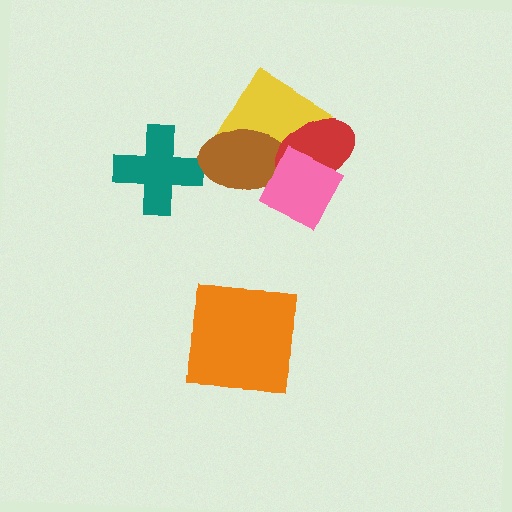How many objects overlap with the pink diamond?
3 objects overlap with the pink diamond.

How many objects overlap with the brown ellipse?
3 objects overlap with the brown ellipse.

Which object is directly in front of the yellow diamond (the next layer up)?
The brown ellipse is directly in front of the yellow diamond.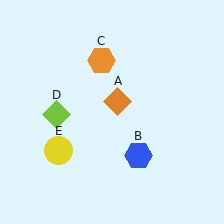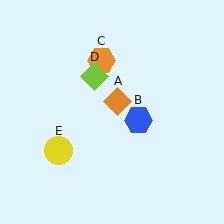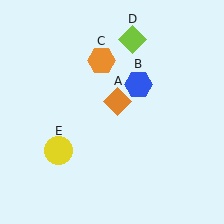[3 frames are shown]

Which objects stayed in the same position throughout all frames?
Orange diamond (object A) and orange hexagon (object C) and yellow circle (object E) remained stationary.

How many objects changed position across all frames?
2 objects changed position: blue hexagon (object B), lime diamond (object D).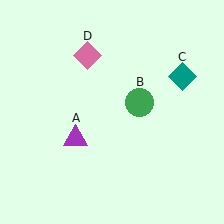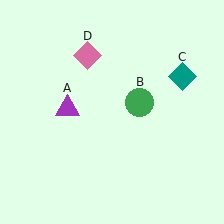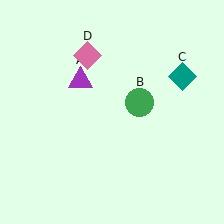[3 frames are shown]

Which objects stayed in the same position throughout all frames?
Green circle (object B) and teal diamond (object C) and pink diamond (object D) remained stationary.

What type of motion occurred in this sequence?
The purple triangle (object A) rotated clockwise around the center of the scene.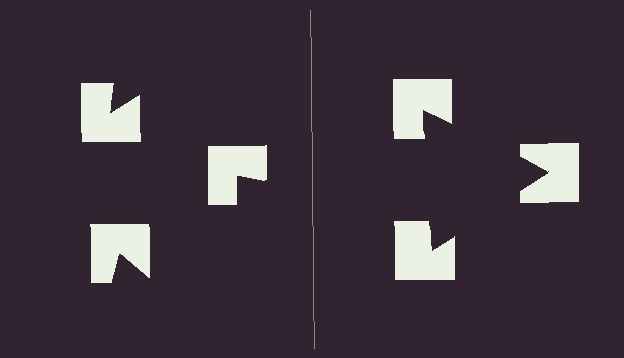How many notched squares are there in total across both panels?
6 — 3 on each side.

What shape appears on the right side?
An illusory triangle.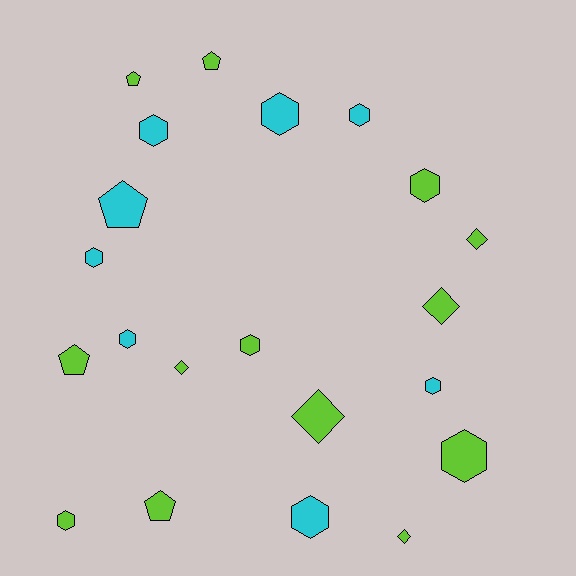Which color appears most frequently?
Lime, with 13 objects.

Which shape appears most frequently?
Hexagon, with 11 objects.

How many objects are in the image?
There are 21 objects.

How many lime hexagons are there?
There are 4 lime hexagons.